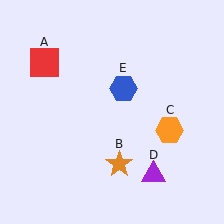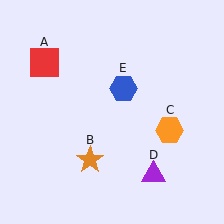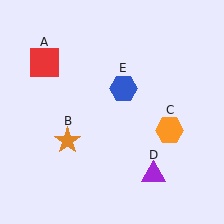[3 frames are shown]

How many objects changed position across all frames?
1 object changed position: orange star (object B).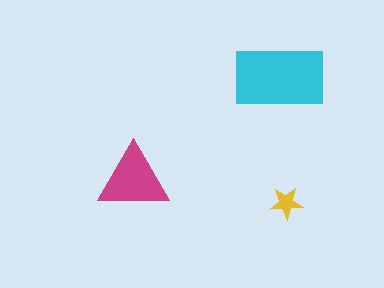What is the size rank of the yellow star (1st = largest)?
3rd.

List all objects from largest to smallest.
The cyan rectangle, the magenta triangle, the yellow star.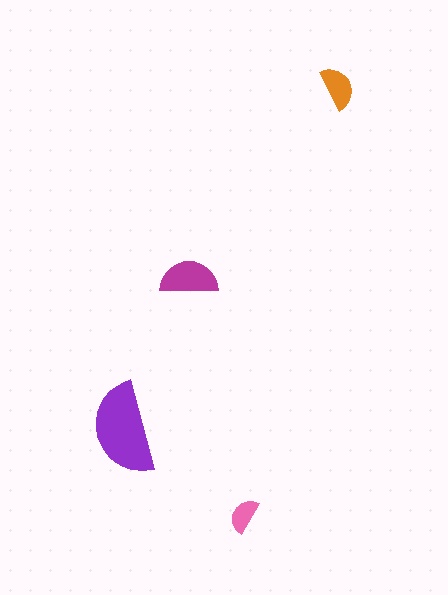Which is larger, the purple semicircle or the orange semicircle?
The purple one.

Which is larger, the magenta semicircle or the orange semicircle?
The magenta one.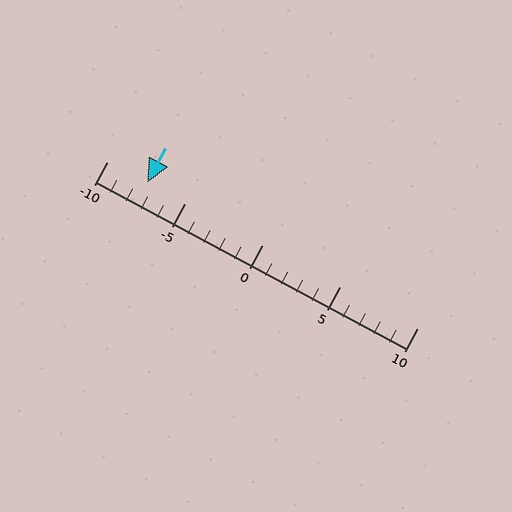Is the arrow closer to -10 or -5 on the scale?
The arrow is closer to -5.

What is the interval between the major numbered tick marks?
The major tick marks are spaced 5 units apart.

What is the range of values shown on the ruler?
The ruler shows values from -10 to 10.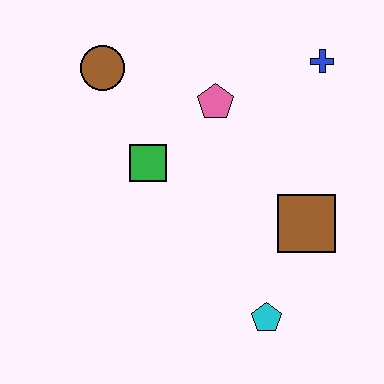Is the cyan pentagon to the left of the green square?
No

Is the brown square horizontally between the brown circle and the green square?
No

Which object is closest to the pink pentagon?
The green square is closest to the pink pentagon.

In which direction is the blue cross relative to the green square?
The blue cross is to the right of the green square.